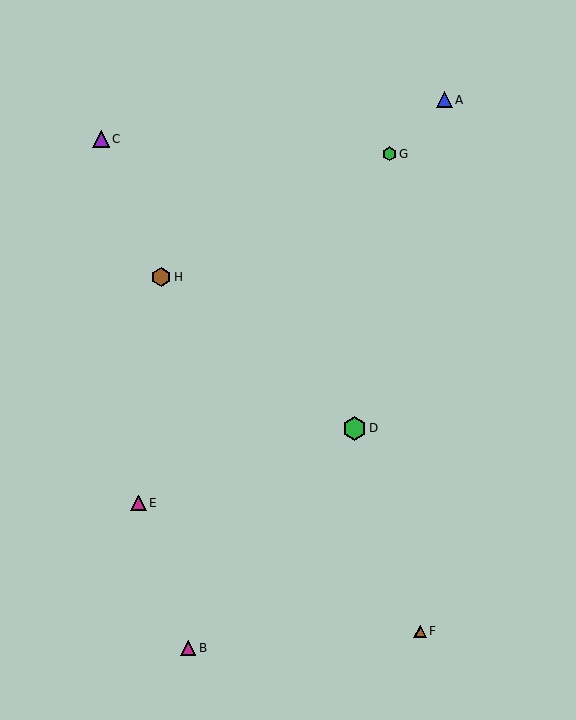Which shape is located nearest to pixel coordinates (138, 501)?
The magenta triangle (labeled E) at (138, 503) is nearest to that location.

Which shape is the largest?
The green hexagon (labeled D) is the largest.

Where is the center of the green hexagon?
The center of the green hexagon is at (355, 428).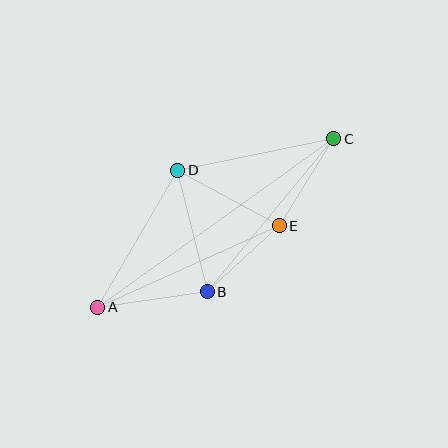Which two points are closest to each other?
Points B and E are closest to each other.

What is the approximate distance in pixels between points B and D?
The distance between B and D is approximately 125 pixels.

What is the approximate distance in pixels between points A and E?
The distance between A and E is approximately 199 pixels.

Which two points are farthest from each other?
Points A and C are farthest from each other.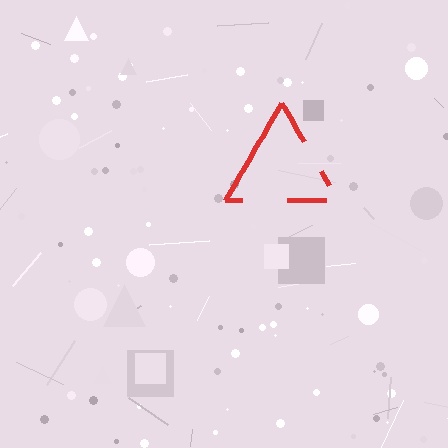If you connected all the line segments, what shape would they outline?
They would outline a triangle.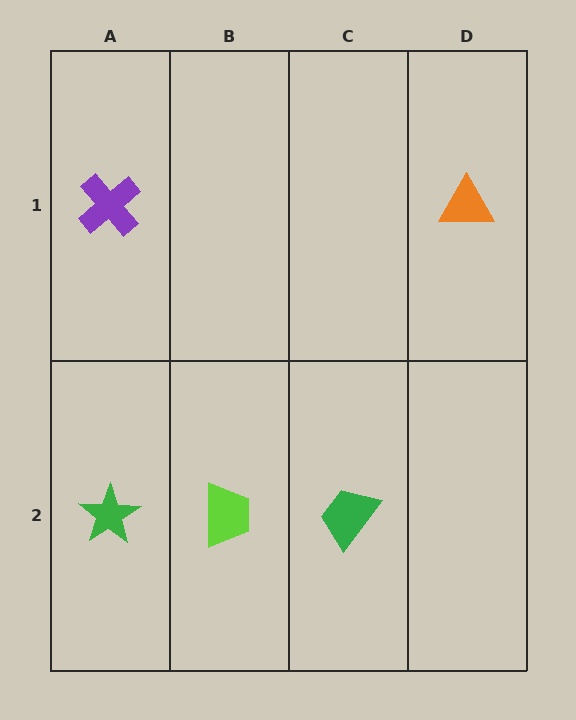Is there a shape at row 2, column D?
No, that cell is empty.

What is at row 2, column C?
A green trapezoid.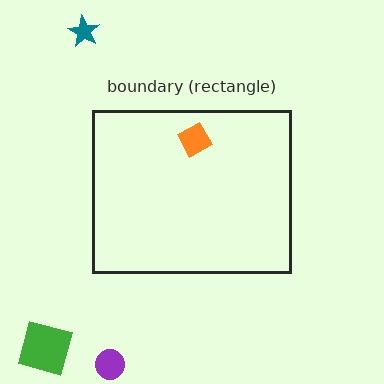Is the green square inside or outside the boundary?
Outside.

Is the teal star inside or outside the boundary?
Outside.